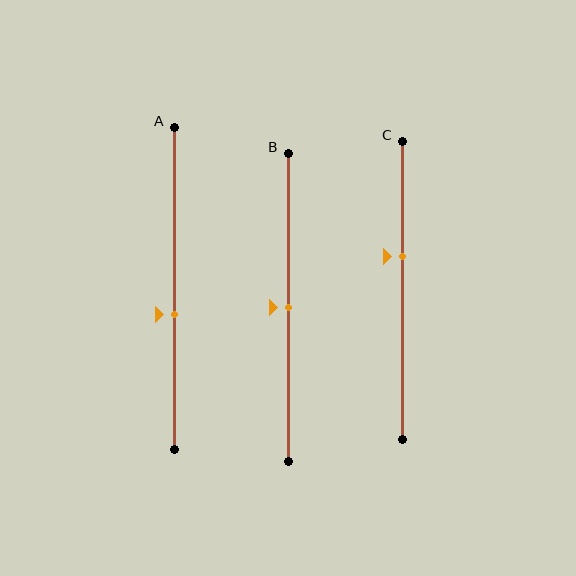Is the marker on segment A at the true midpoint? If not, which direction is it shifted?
No, the marker on segment A is shifted downward by about 8% of the segment length.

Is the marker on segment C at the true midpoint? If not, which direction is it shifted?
No, the marker on segment C is shifted upward by about 11% of the segment length.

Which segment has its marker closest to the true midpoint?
Segment B has its marker closest to the true midpoint.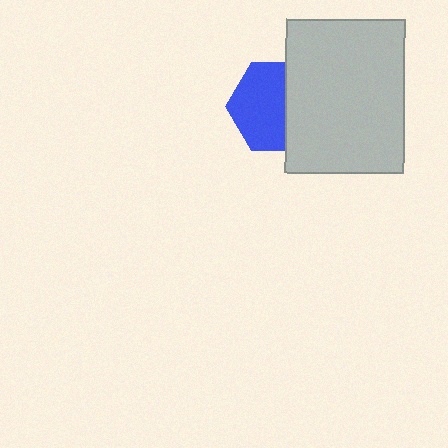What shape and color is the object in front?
The object in front is a light gray rectangle.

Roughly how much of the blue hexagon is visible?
About half of it is visible (roughly 61%).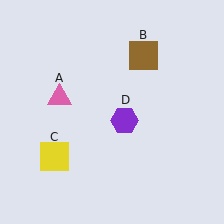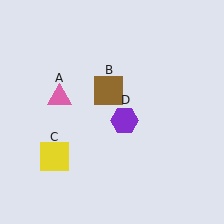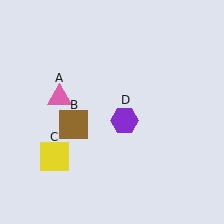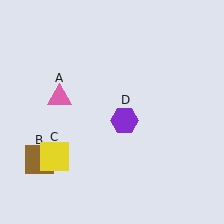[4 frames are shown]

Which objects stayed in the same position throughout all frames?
Pink triangle (object A) and yellow square (object C) and purple hexagon (object D) remained stationary.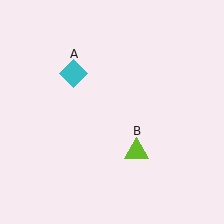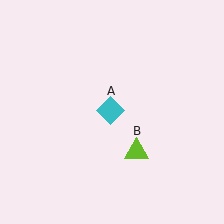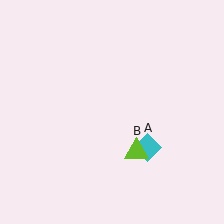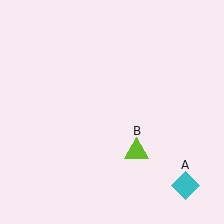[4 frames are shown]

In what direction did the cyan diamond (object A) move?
The cyan diamond (object A) moved down and to the right.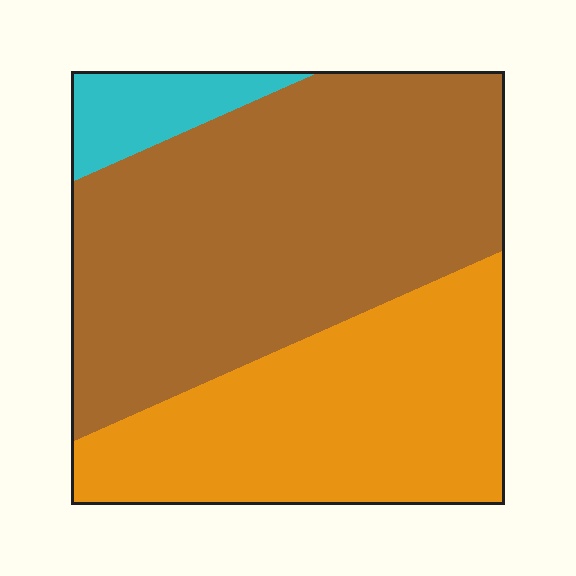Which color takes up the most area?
Brown, at roughly 55%.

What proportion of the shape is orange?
Orange covers 37% of the shape.